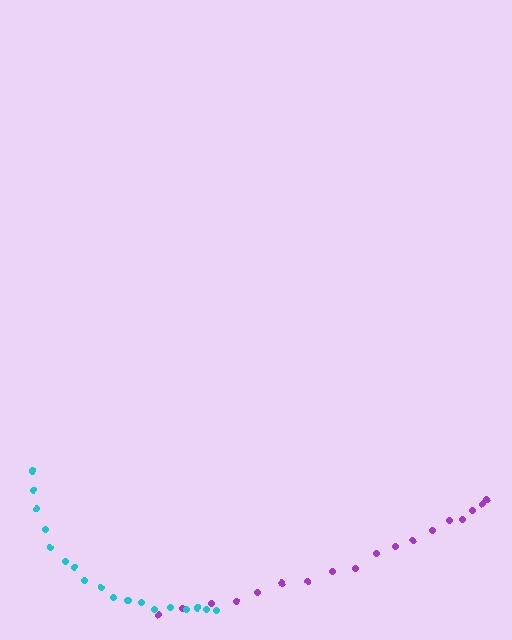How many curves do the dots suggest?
There are 2 distinct paths.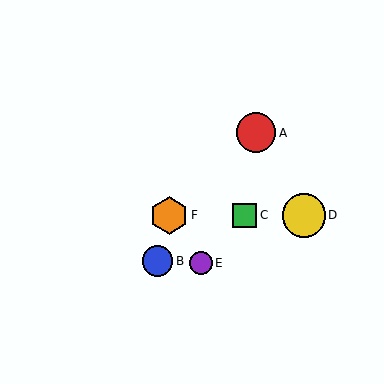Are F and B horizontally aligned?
No, F is at y≈215 and B is at y≈261.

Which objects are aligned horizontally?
Objects C, D, F are aligned horizontally.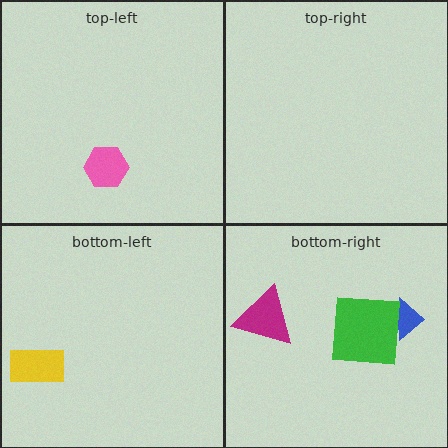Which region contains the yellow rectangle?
The bottom-left region.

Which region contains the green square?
The bottom-right region.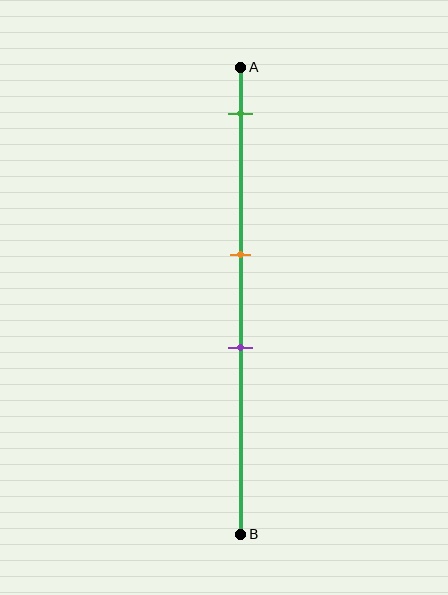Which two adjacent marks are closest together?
The orange and purple marks are the closest adjacent pair.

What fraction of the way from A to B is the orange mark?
The orange mark is approximately 40% (0.4) of the way from A to B.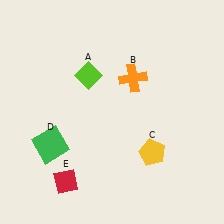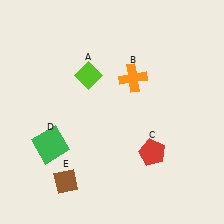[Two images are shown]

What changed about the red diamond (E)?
In Image 1, E is red. In Image 2, it changed to brown.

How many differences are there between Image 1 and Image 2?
There are 2 differences between the two images.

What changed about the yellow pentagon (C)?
In Image 1, C is yellow. In Image 2, it changed to red.